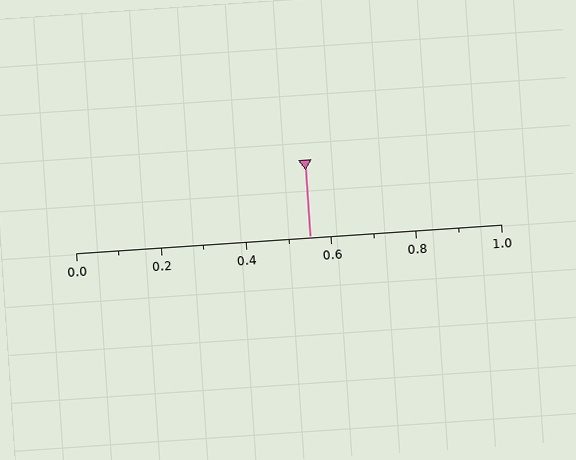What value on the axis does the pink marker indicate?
The marker indicates approximately 0.55.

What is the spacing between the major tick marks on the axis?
The major ticks are spaced 0.2 apart.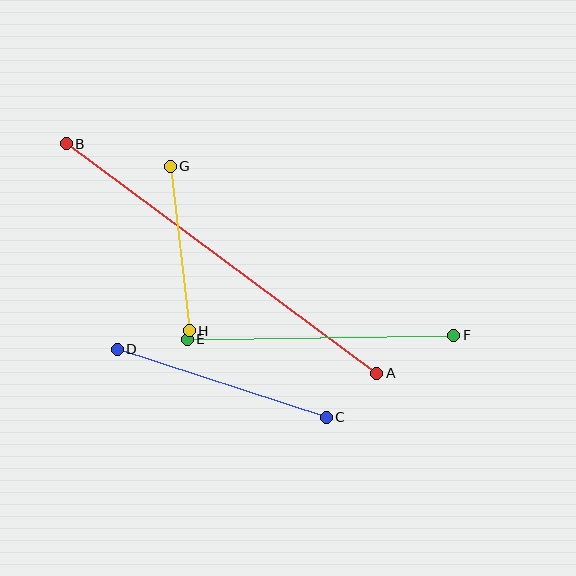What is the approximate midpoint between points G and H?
The midpoint is at approximately (180, 249) pixels.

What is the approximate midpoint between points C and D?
The midpoint is at approximately (222, 383) pixels.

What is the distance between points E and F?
The distance is approximately 267 pixels.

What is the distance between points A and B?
The distance is approximately 386 pixels.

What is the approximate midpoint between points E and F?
The midpoint is at approximately (321, 337) pixels.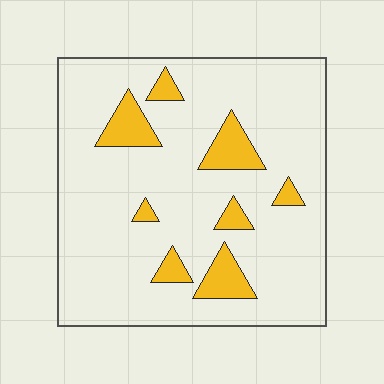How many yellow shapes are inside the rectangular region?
8.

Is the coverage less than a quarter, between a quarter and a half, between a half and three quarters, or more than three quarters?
Less than a quarter.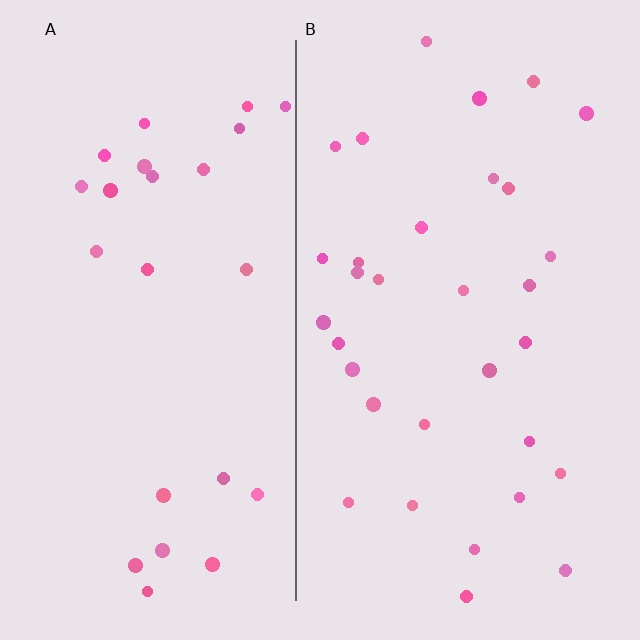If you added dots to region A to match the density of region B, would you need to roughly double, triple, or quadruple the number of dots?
Approximately double.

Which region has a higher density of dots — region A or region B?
B (the right).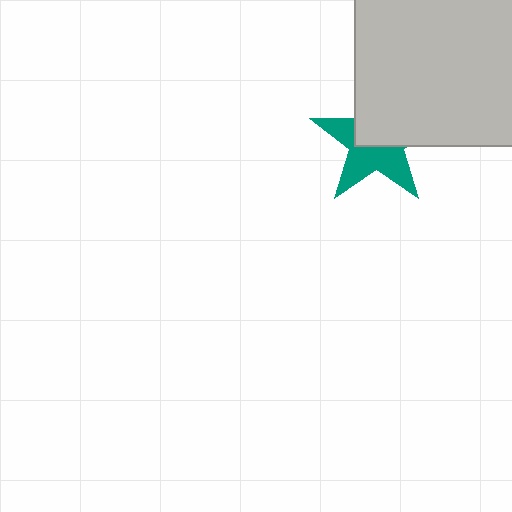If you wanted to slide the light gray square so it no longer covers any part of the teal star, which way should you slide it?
Slide it toward the upper-right — that is the most direct way to separate the two shapes.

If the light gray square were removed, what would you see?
You would see the complete teal star.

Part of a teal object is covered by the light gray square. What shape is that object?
It is a star.